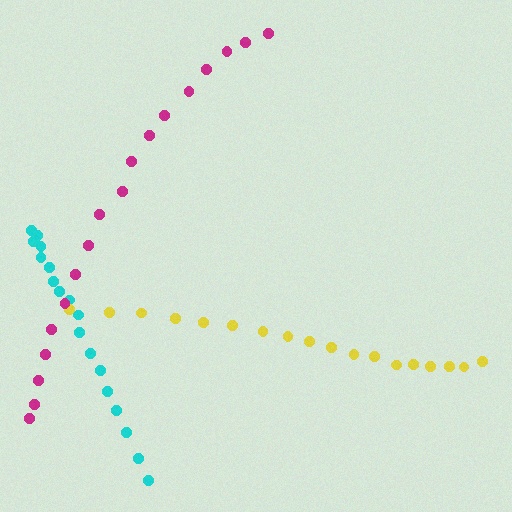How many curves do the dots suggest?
There are 3 distinct paths.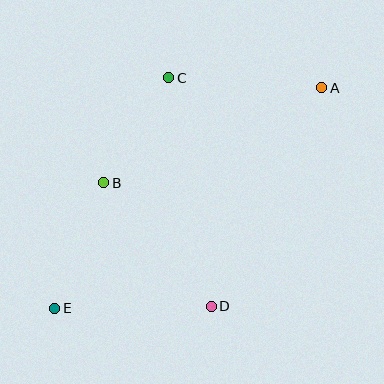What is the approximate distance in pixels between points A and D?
The distance between A and D is approximately 245 pixels.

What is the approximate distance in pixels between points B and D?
The distance between B and D is approximately 163 pixels.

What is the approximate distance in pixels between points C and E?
The distance between C and E is approximately 257 pixels.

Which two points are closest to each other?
Points B and C are closest to each other.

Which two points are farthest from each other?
Points A and E are farthest from each other.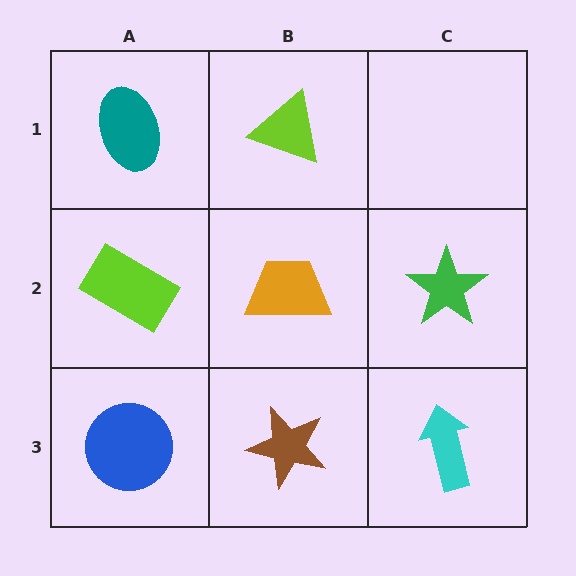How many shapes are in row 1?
2 shapes.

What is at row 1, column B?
A lime triangle.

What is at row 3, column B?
A brown star.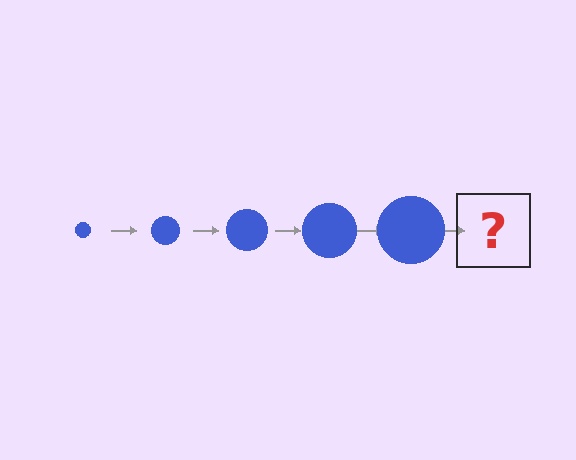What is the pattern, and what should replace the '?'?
The pattern is that the circle gets progressively larger each step. The '?' should be a blue circle, larger than the previous one.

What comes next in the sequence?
The next element should be a blue circle, larger than the previous one.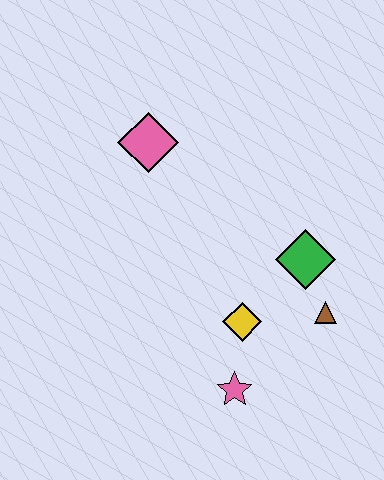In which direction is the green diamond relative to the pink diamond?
The green diamond is to the right of the pink diamond.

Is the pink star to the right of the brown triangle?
No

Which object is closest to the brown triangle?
The green diamond is closest to the brown triangle.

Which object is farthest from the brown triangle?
The pink diamond is farthest from the brown triangle.